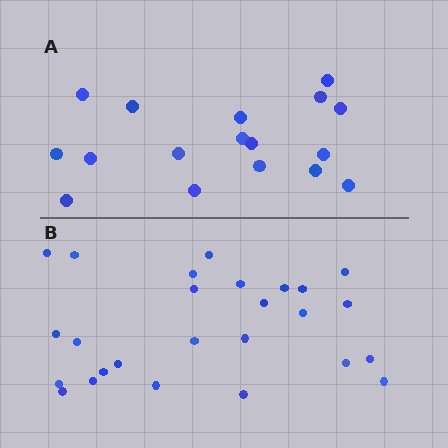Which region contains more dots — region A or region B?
Region B (the bottom region) has more dots.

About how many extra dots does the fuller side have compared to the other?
Region B has roughly 8 or so more dots than region A.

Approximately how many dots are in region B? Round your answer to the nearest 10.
About 30 dots. (The exact count is 26, which rounds to 30.)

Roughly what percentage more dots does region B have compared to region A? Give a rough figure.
About 55% more.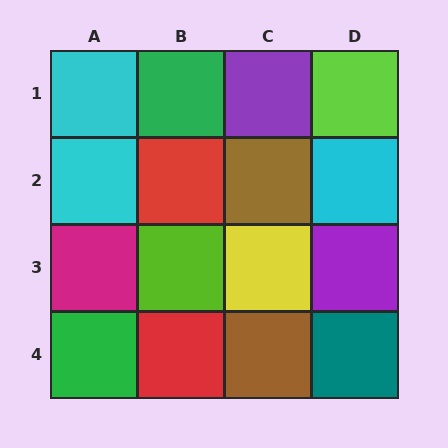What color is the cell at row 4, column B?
Red.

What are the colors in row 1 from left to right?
Cyan, green, purple, lime.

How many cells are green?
2 cells are green.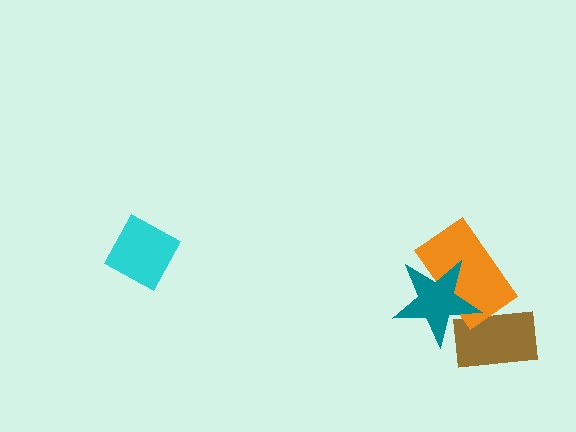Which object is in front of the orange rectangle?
The teal star is in front of the orange rectangle.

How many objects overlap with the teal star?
2 objects overlap with the teal star.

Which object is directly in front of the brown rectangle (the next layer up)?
The orange rectangle is directly in front of the brown rectangle.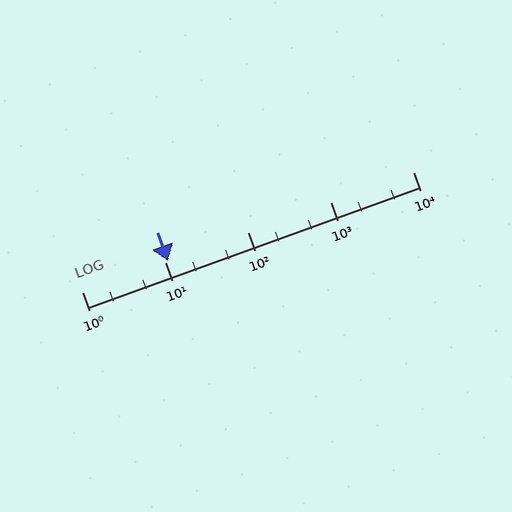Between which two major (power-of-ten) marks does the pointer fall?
The pointer is between 10 and 100.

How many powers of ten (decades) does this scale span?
The scale spans 4 decades, from 1 to 10000.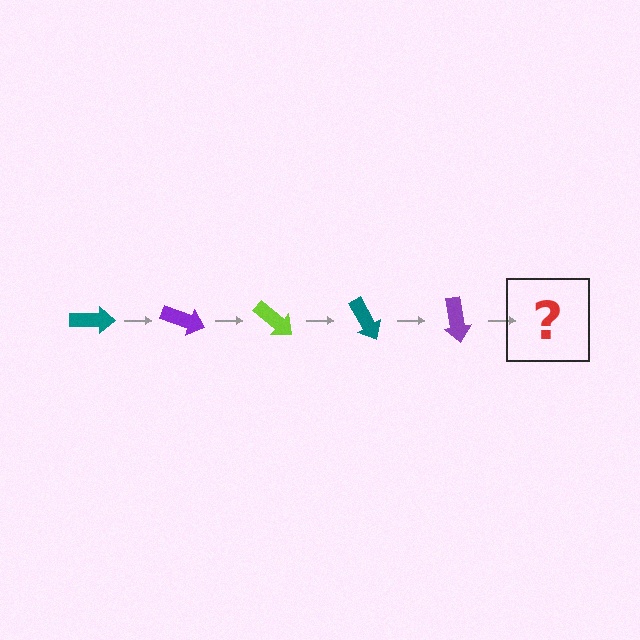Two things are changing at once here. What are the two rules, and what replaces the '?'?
The two rules are that it rotates 20 degrees each step and the color cycles through teal, purple, and lime. The '?' should be a lime arrow, rotated 100 degrees from the start.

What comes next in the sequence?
The next element should be a lime arrow, rotated 100 degrees from the start.